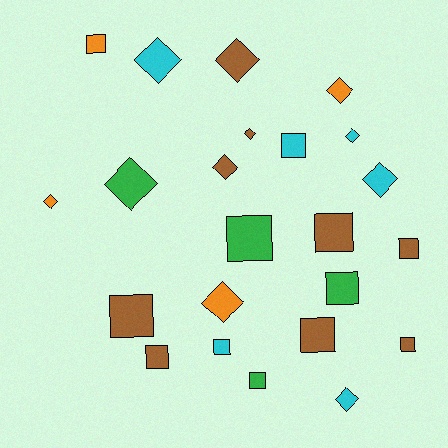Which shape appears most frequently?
Square, with 12 objects.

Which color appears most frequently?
Brown, with 9 objects.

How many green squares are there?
There are 3 green squares.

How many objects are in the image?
There are 23 objects.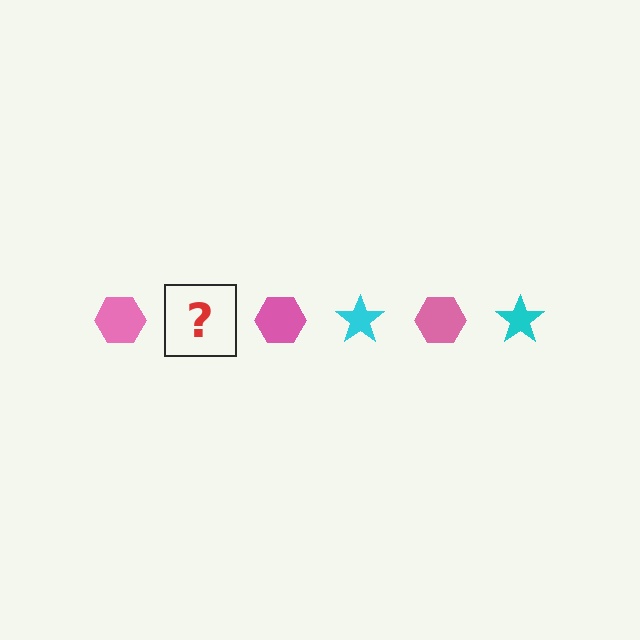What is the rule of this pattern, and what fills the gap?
The rule is that the pattern alternates between pink hexagon and cyan star. The gap should be filled with a cyan star.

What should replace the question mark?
The question mark should be replaced with a cyan star.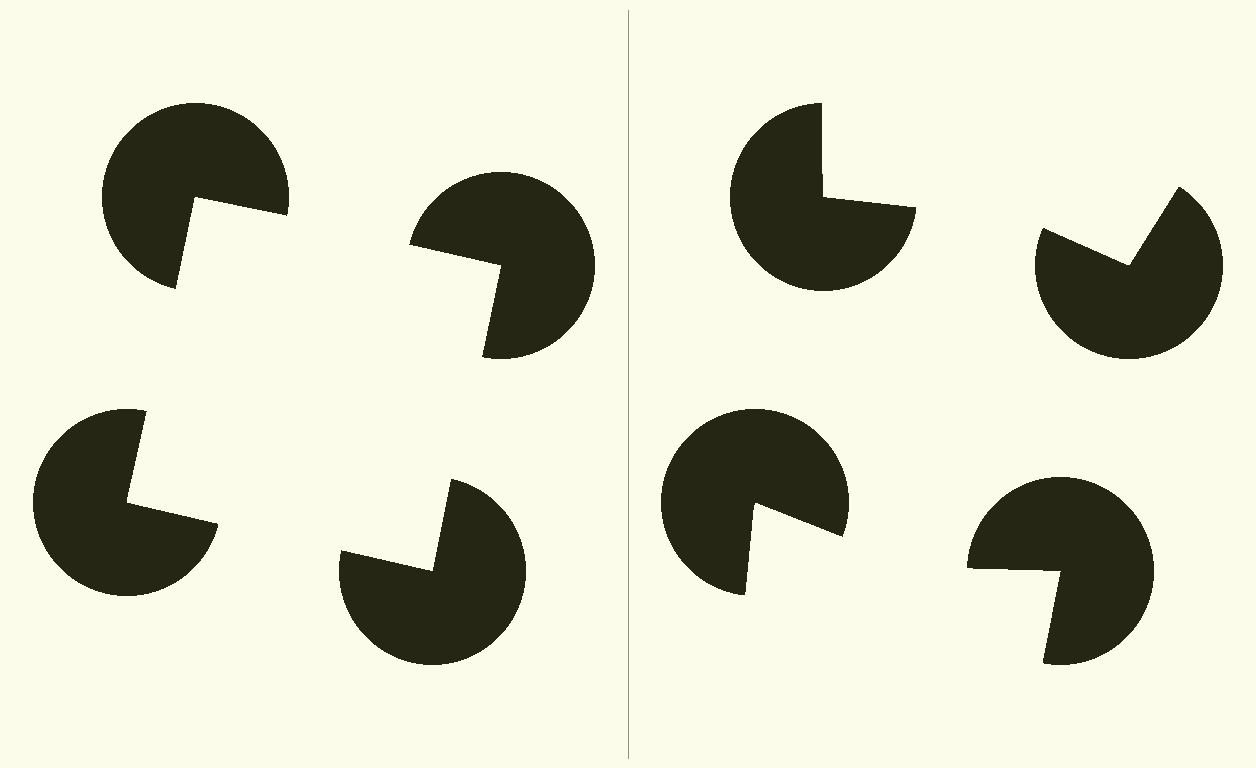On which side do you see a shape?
An illusory square appears on the left side. On the right side the wedge cuts are rotated, so no coherent shape forms.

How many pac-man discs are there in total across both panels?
8 — 4 on each side.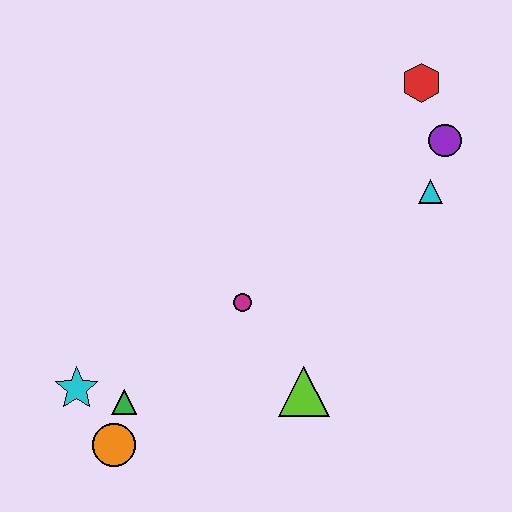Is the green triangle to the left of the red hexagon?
Yes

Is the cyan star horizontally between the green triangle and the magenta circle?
No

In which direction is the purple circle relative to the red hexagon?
The purple circle is below the red hexagon.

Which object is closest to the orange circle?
The green triangle is closest to the orange circle.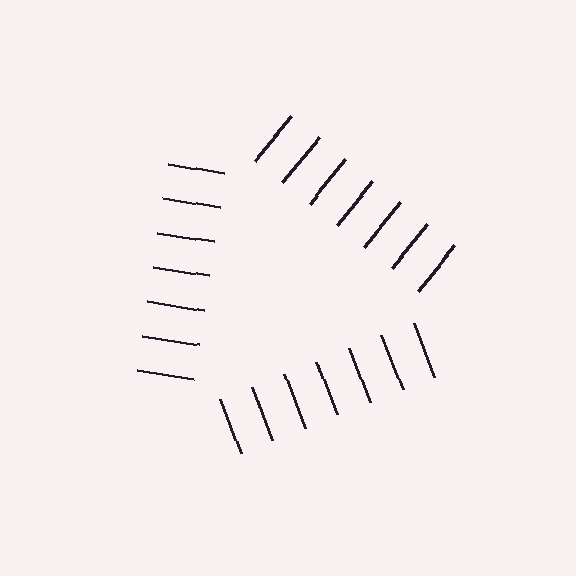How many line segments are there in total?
21 — 7 along each of the 3 edges.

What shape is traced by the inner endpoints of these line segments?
An illusory triangle — the line segments terminate on its edges but no continuous stroke is drawn.